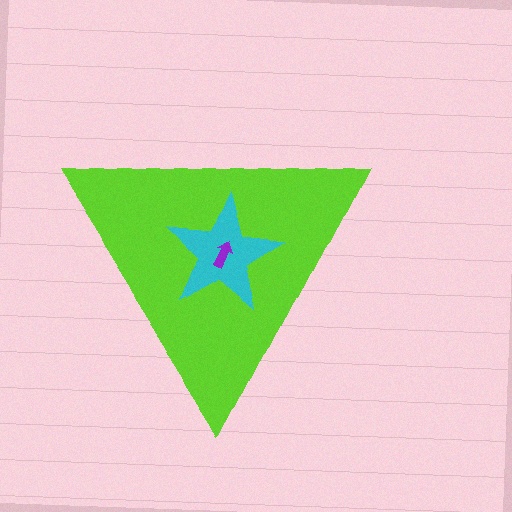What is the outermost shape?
The lime triangle.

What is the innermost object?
The purple arrow.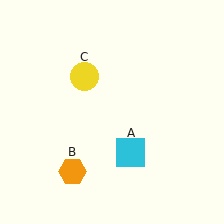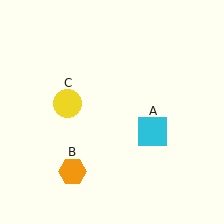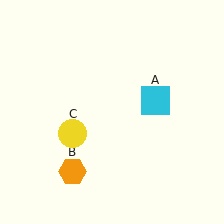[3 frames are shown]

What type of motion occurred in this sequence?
The cyan square (object A), yellow circle (object C) rotated counterclockwise around the center of the scene.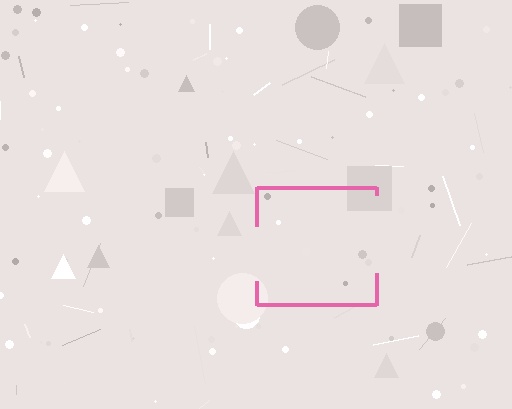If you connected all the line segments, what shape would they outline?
They would outline a square.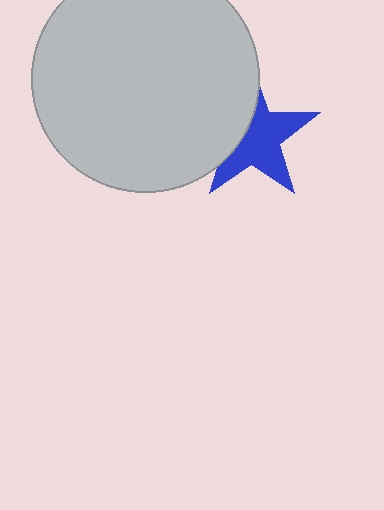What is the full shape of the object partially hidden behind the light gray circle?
The partially hidden object is a blue star.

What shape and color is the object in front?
The object in front is a light gray circle.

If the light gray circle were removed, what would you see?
You would see the complete blue star.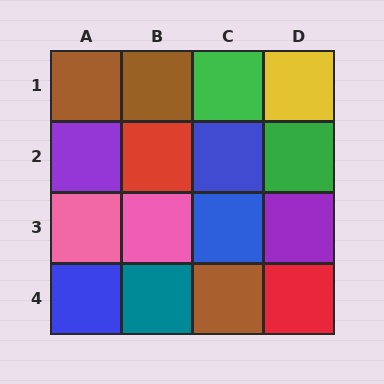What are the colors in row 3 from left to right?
Pink, pink, blue, purple.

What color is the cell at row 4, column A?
Blue.